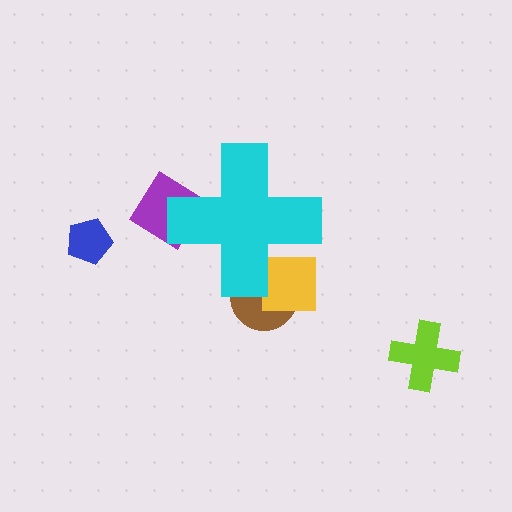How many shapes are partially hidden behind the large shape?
3 shapes are partially hidden.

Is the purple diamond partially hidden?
Yes, the purple diamond is partially hidden behind the cyan cross.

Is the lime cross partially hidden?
No, the lime cross is fully visible.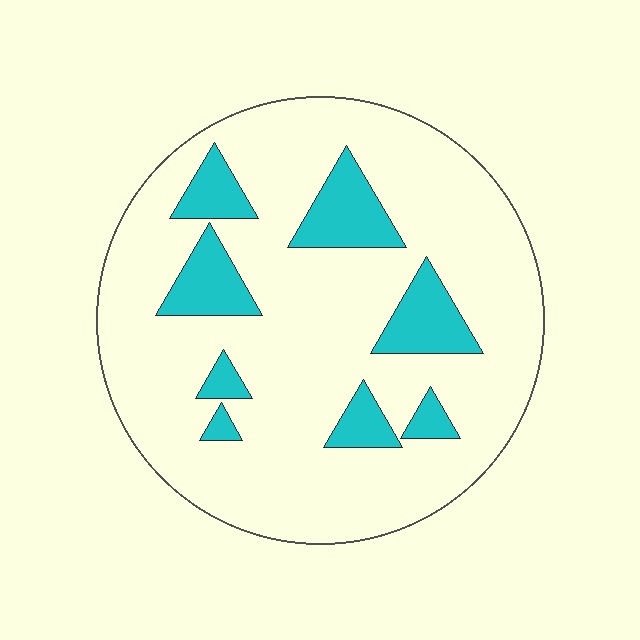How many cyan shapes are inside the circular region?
8.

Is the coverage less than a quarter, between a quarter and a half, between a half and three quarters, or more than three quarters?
Less than a quarter.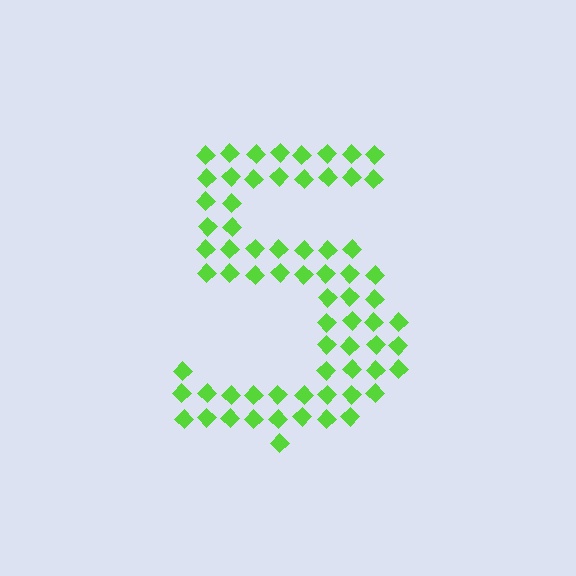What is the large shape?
The large shape is the digit 5.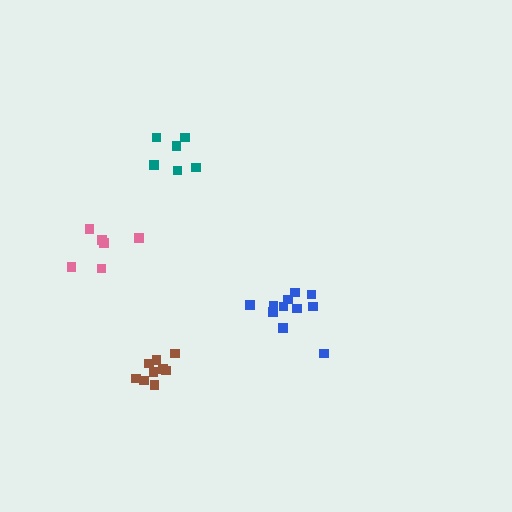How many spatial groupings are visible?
There are 4 spatial groupings.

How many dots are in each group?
Group 1: 11 dots, Group 2: 6 dots, Group 3: 6 dots, Group 4: 9 dots (32 total).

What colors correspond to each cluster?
The clusters are colored: blue, teal, pink, brown.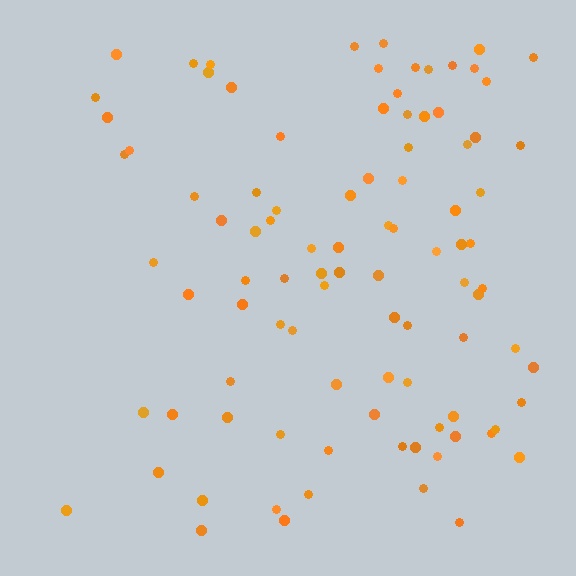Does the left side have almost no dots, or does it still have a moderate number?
Still a moderate number, just noticeably fewer than the right.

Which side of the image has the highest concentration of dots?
The right.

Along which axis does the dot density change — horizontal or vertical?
Horizontal.